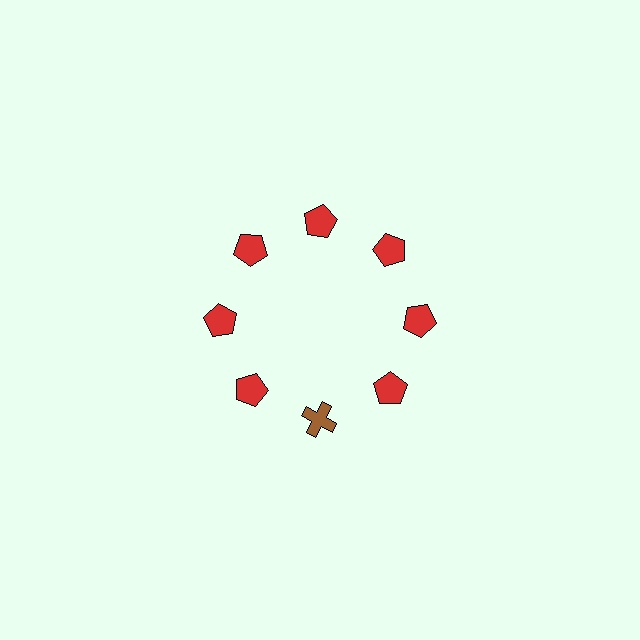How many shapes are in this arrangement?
There are 8 shapes arranged in a ring pattern.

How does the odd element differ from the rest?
It differs in both color (brown instead of red) and shape (cross instead of pentagon).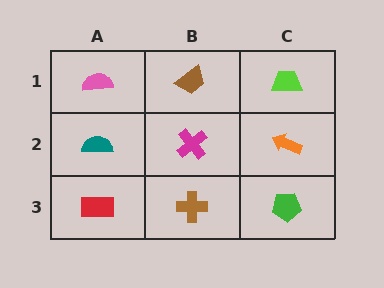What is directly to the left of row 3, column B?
A red rectangle.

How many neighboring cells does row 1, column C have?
2.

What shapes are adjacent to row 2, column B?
A brown trapezoid (row 1, column B), a brown cross (row 3, column B), a teal semicircle (row 2, column A), an orange arrow (row 2, column C).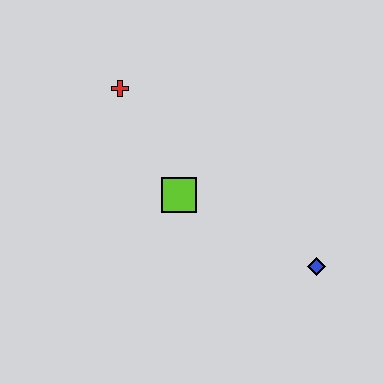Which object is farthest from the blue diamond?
The red cross is farthest from the blue diamond.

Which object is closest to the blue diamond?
The lime square is closest to the blue diamond.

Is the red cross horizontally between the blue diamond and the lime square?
No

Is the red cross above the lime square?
Yes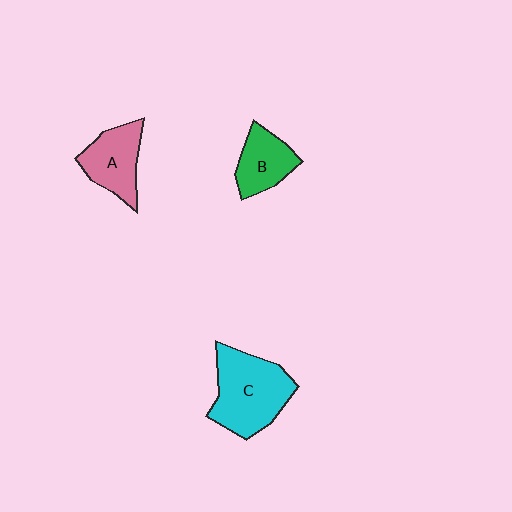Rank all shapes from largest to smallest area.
From largest to smallest: C (cyan), A (pink), B (green).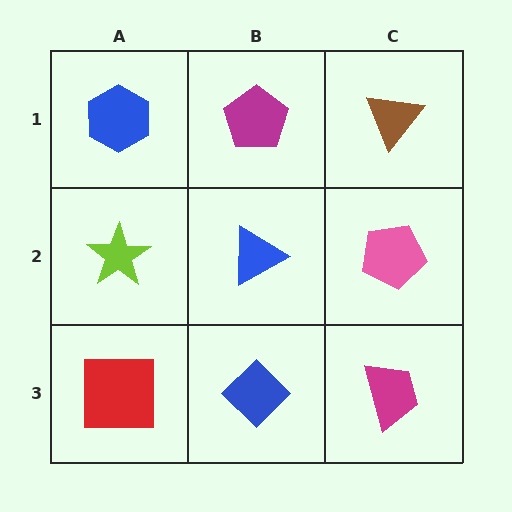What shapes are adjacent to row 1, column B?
A blue triangle (row 2, column B), a blue hexagon (row 1, column A), a brown triangle (row 1, column C).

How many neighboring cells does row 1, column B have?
3.